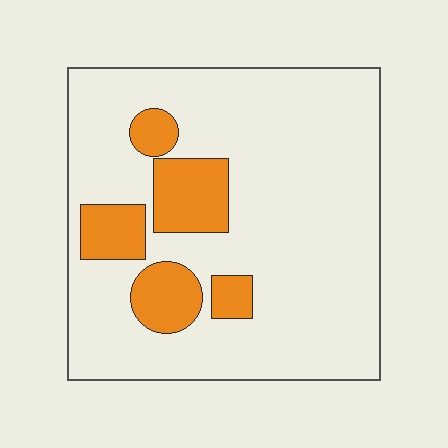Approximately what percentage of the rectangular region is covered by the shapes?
Approximately 20%.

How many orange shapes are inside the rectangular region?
5.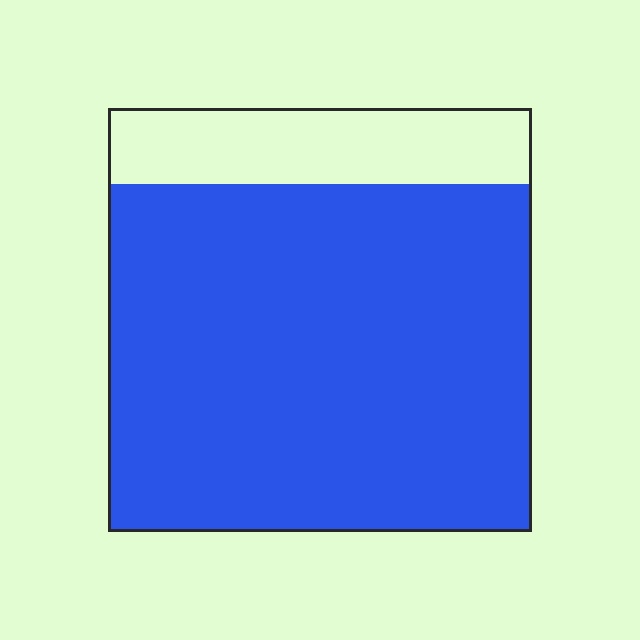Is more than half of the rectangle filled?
Yes.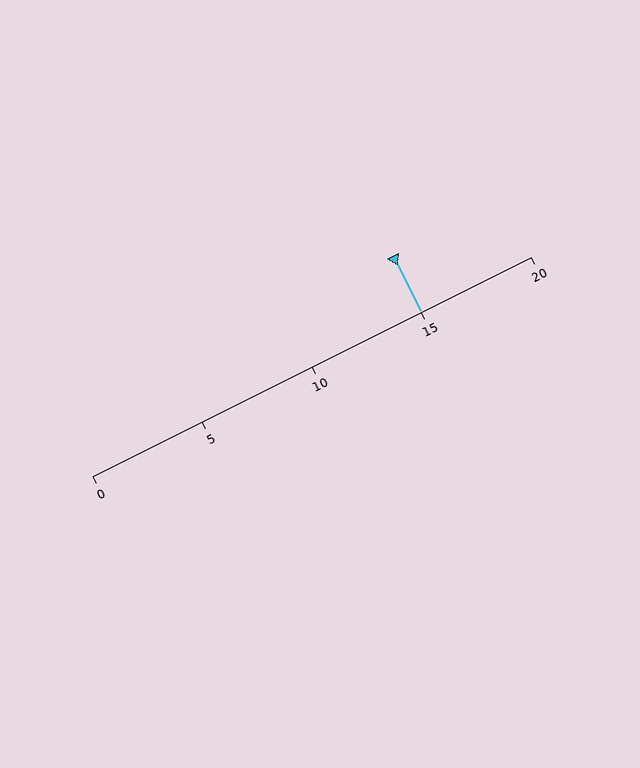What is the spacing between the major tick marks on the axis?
The major ticks are spaced 5 apart.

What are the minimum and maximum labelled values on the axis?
The axis runs from 0 to 20.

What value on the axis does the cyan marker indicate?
The marker indicates approximately 15.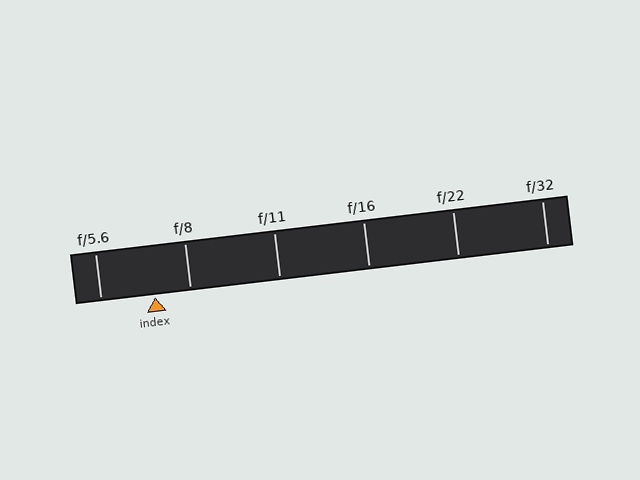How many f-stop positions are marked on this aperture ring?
There are 6 f-stop positions marked.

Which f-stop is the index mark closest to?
The index mark is closest to f/8.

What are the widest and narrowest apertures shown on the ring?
The widest aperture shown is f/5.6 and the narrowest is f/32.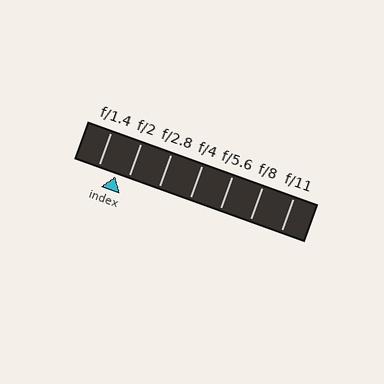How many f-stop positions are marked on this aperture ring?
There are 7 f-stop positions marked.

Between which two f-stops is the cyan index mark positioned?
The index mark is between f/1.4 and f/2.